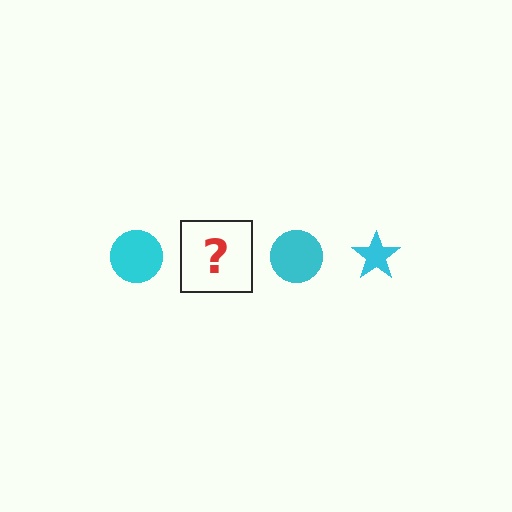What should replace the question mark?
The question mark should be replaced with a cyan star.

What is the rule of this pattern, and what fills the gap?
The rule is that the pattern cycles through circle, star shapes in cyan. The gap should be filled with a cyan star.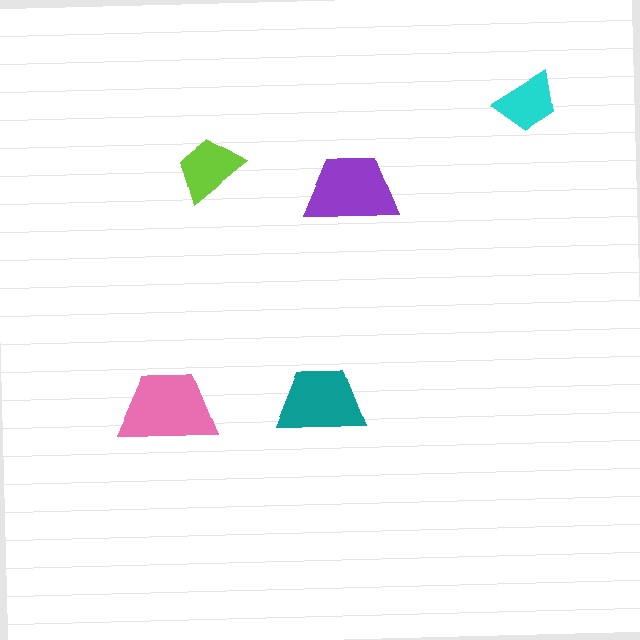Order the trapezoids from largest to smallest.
the pink one, the purple one, the teal one, the lime one, the cyan one.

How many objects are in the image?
There are 5 objects in the image.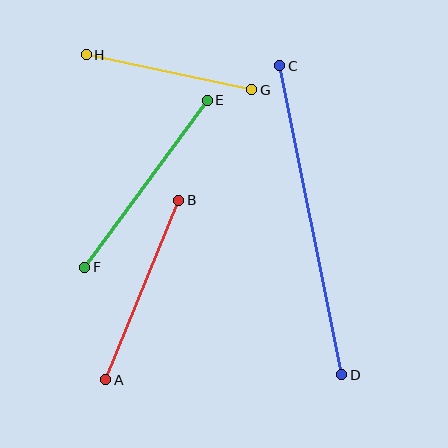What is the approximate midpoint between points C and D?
The midpoint is at approximately (311, 220) pixels.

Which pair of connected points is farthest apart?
Points C and D are farthest apart.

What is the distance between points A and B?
The distance is approximately 194 pixels.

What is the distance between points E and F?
The distance is approximately 207 pixels.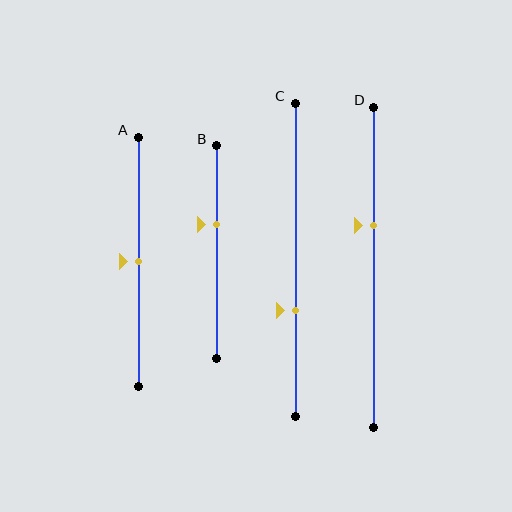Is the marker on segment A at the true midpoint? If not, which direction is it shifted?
Yes, the marker on segment A is at the true midpoint.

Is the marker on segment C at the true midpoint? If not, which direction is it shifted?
No, the marker on segment C is shifted downward by about 16% of the segment length.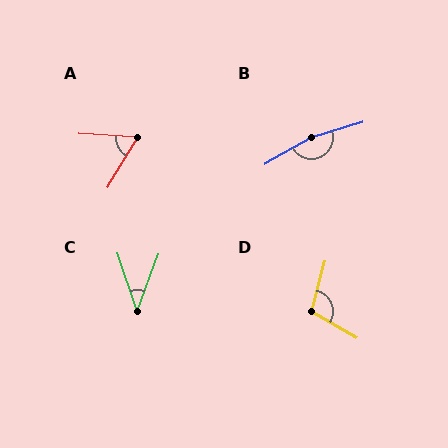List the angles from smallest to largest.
C (39°), A (62°), D (105°), B (167°).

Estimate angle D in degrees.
Approximately 105 degrees.